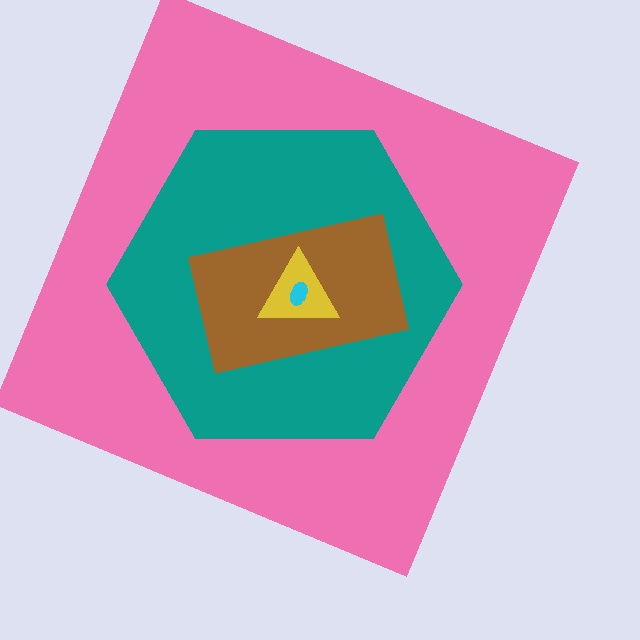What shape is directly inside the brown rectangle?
The yellow triangle.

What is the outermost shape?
The pink square.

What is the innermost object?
The cyan ellipse.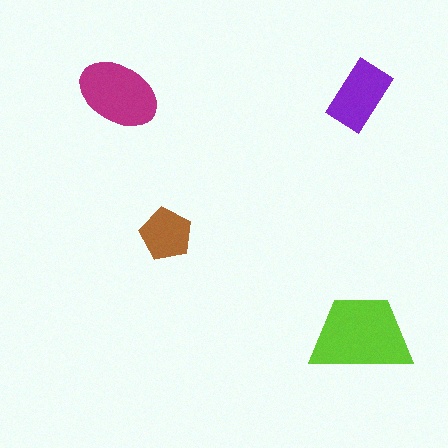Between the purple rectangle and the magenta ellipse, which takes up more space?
The magenta ellipse.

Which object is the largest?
The lime trapezoid.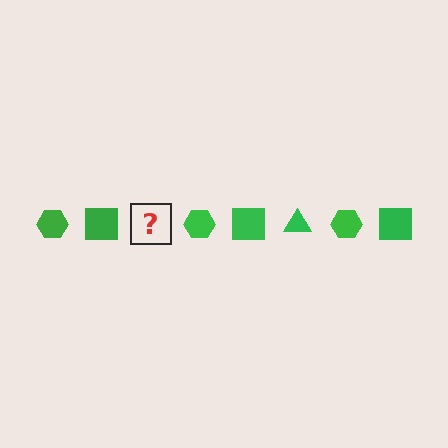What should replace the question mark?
The question mark should be replaced with a green triangle.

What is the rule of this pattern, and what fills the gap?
The rule is that the pattern cycles through hexagon, square, triangle shapes in green. The gap should be filled with a green triangle.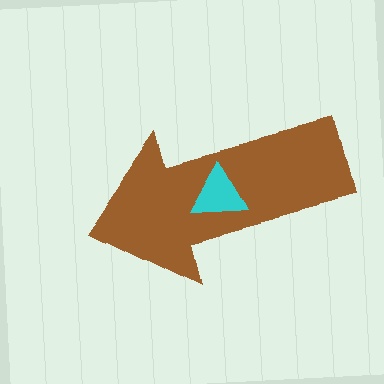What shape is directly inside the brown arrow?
The cyan triangle.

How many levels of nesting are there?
2.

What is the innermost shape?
The cyan triangle.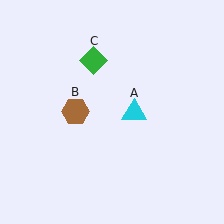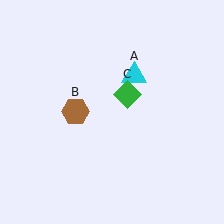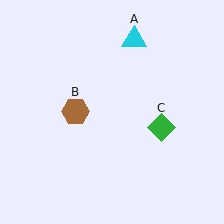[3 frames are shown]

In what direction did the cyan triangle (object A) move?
The cyan triangle (object A) moved up.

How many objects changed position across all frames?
2 objects changed position: cyan triangle (object A), green diamond (object C).